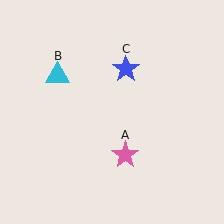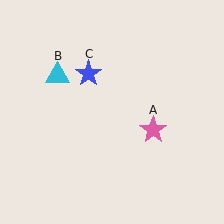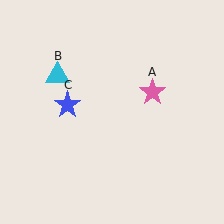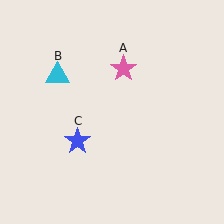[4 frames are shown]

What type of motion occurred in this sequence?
The pink star (object A), blue star (object C) rotated counterclockwise around the center of the scene.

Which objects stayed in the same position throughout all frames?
Cyan triangle (object B) remained stationary.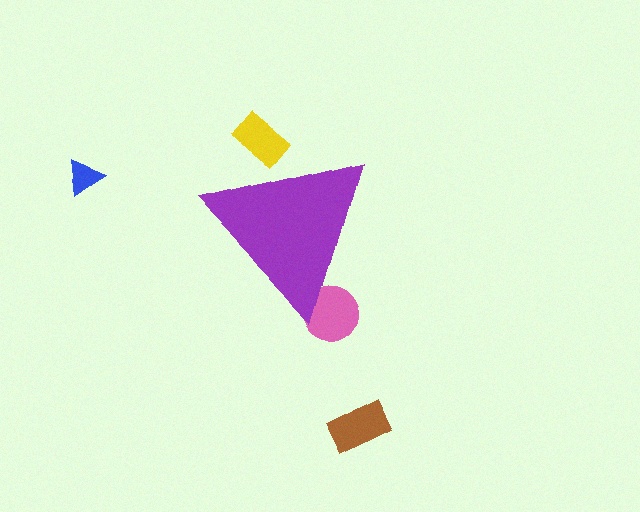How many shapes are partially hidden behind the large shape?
2 shapes are partially hidden.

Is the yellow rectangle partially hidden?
Yes, the yellow rectangle is partially hidden behind the purple triangle.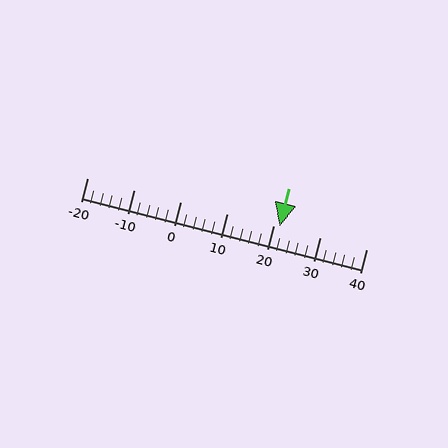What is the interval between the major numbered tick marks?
The major tick marks are spaced 10 units apart.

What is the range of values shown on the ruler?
The ruler shows values from -20 to 40.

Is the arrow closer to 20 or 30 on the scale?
The arrow is closer to 20.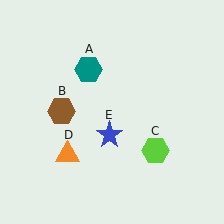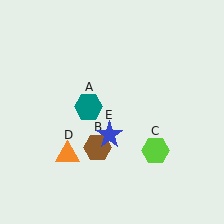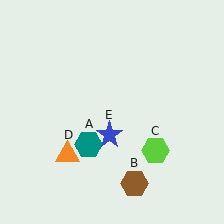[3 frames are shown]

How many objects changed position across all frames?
2 objects changed position: teal hexagon (object A), brown hexagon (object B).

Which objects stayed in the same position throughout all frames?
Lime hexagon (object C) and orange triangle (object D) and blue star (object E) remained stationary.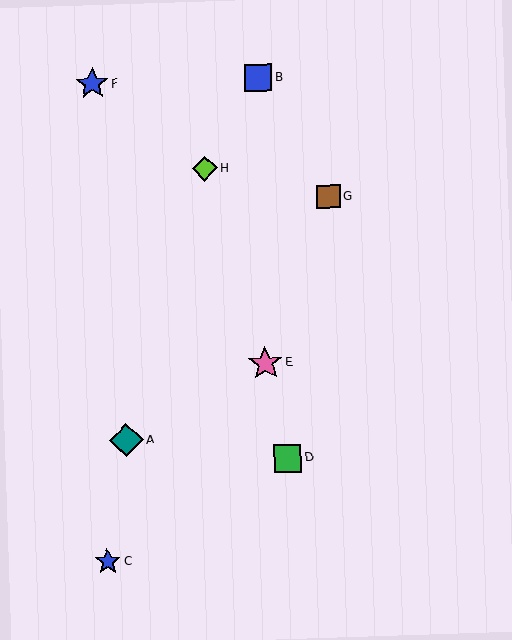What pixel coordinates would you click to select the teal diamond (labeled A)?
Click at (126, 440) to select the teal diamond A.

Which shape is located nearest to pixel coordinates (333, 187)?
The brown square (labeled G) at (328, 196) is nearest to that location.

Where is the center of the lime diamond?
The center of the lime diamond is at (205, 168).